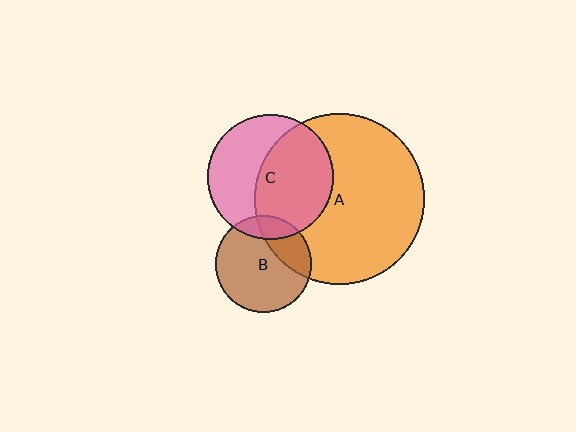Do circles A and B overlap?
Yes.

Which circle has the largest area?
Circle A (orange).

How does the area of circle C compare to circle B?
Approximately 1.7 times.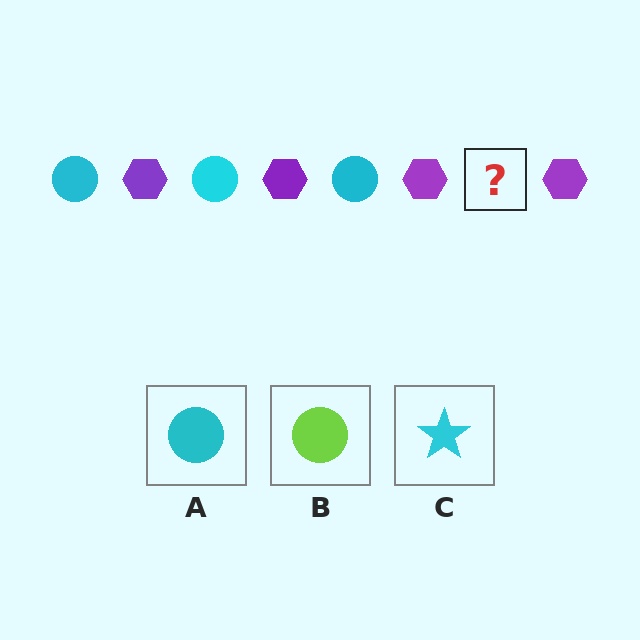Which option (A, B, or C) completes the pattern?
A.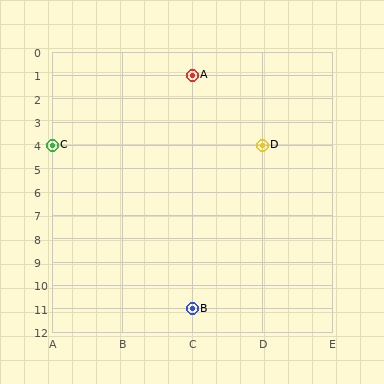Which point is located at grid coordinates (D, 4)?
Point D is at (D, 4).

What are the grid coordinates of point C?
Point C is at grid coordinates (A, 4).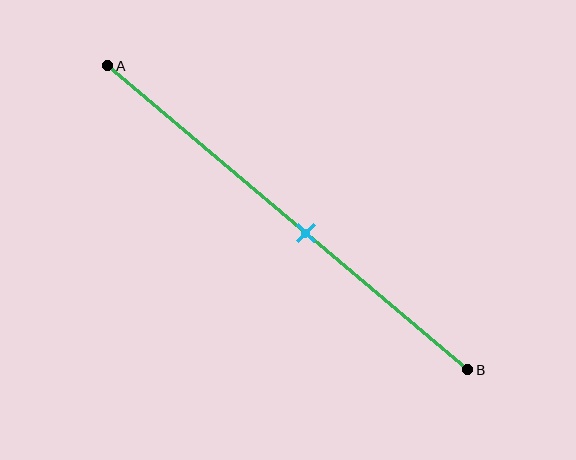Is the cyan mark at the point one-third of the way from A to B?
No, the mark is at about 55% from A, not at the 33% one-third point.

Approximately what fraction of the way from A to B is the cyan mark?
The cyan mark is approximately 55% of the way from A to B.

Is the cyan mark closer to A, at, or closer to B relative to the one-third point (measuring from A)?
The cyan mark is closer to point B than the one-third point of segment AB.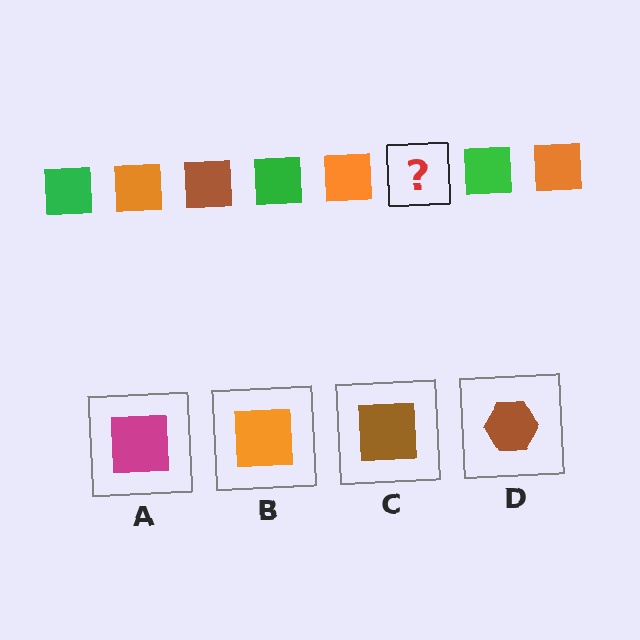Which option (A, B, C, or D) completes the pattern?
C.